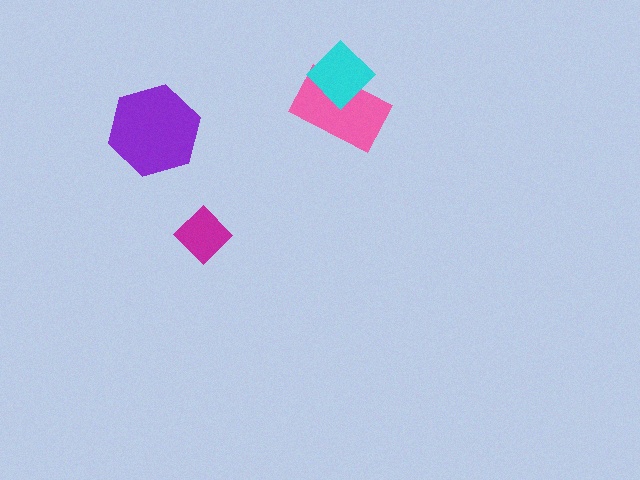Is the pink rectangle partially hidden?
Yes, it is partially covered by another shape.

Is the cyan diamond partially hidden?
No, no other shape covers it.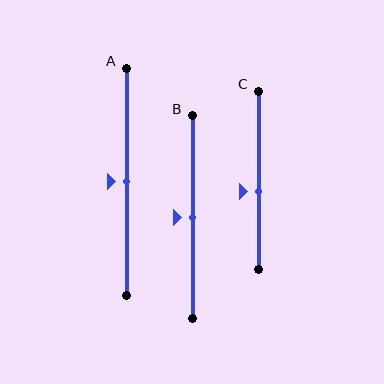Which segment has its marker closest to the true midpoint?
Segment A has its marker closest to the true midpoint.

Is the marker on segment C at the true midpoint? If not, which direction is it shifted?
No, the marker on segment C is shifted downward by about 6% of the segment length.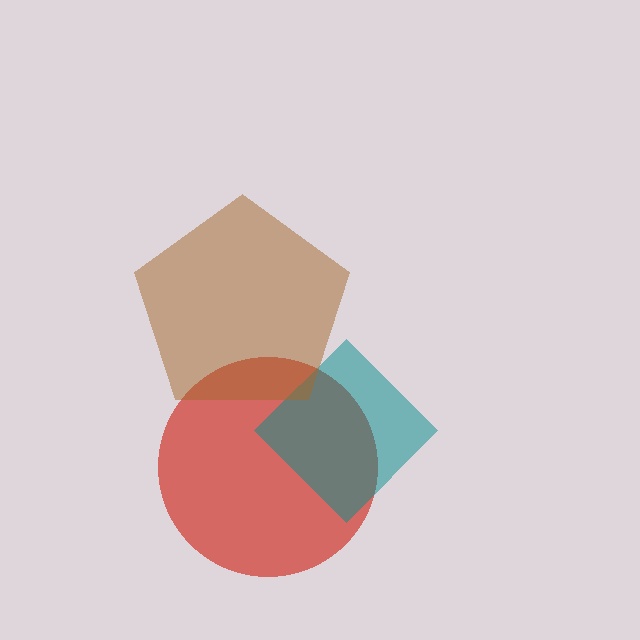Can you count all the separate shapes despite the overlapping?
Yes, there are 3 separate shapes.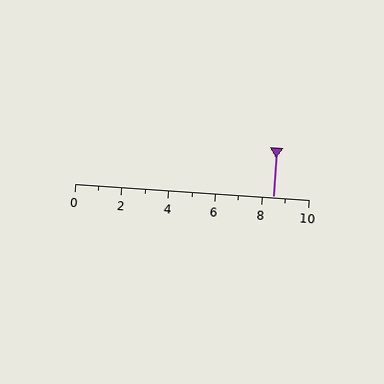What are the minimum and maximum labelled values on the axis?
The axis runs from 0 to 10.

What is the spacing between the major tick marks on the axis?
The major ticks are spaced 2 apart.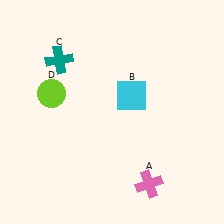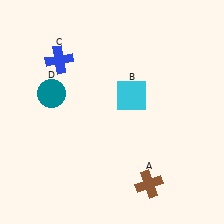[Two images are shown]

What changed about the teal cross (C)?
In Image 1, C is teal. In Image 2, it changed to blue.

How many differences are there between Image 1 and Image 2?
There are 3 differences between the two images.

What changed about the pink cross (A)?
In Image 1, A is pink. In Image 2, it changed to brown.